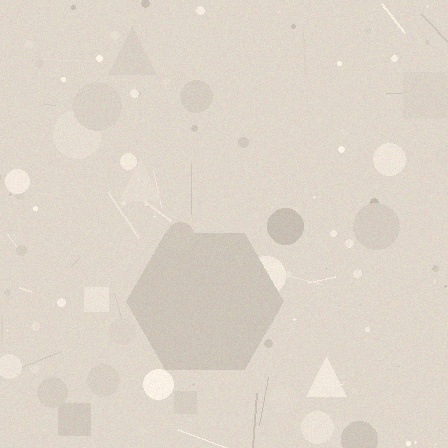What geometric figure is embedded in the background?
A hexagon is embedded in the background.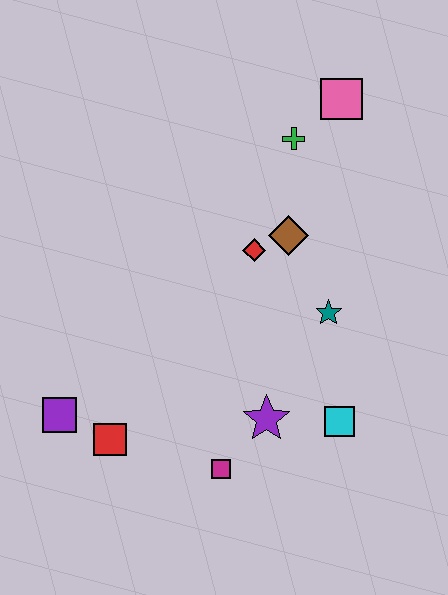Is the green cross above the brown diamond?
Yes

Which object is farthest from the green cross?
The purple square is farthest from the green cross.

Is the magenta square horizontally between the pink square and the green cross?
No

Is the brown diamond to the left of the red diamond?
No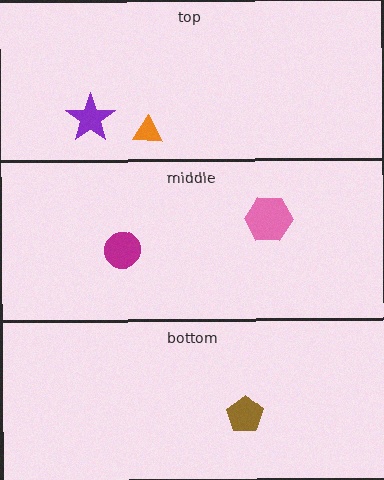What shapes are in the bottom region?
The brown pentagon.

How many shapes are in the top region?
2.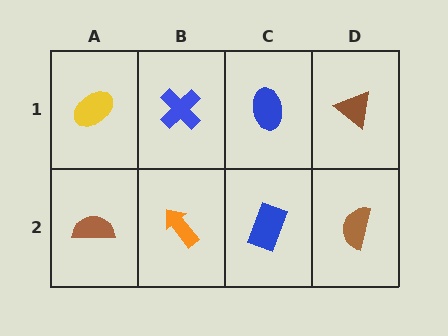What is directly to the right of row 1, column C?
A brown triangle.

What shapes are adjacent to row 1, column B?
An orange arrow (row 2, column B), a yellow ellipse (row 1, column A), a blue ellipse (row 1, column C).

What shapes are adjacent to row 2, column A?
A yellow ellipse (row 1, column A), an orange arrow (row 2, column B).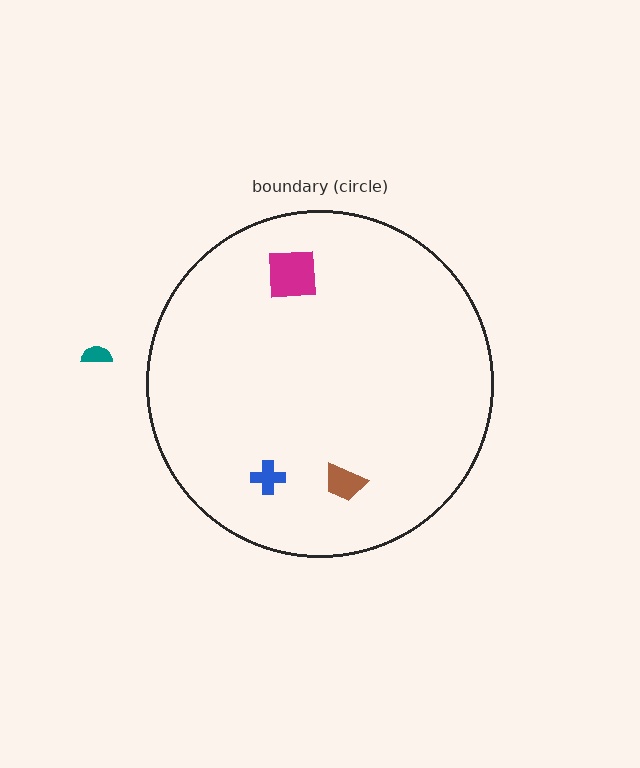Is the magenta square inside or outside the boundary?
Inside.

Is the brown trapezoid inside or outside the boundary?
Inside.